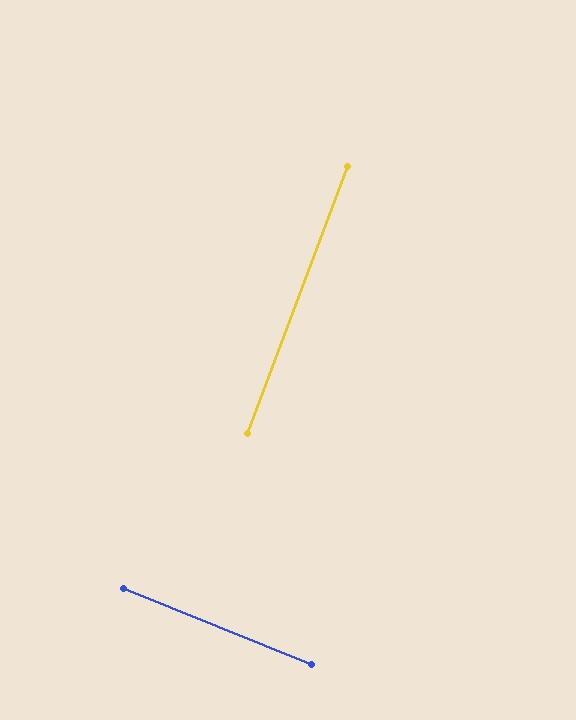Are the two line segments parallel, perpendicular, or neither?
Perpendicular — they meet at approximately 89°.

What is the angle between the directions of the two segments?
Approximately 89 degrees.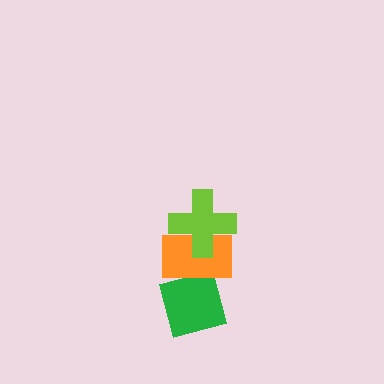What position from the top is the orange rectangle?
The orange rectangle is 2nd from the top.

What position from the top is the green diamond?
The green diamond is 3rd from the top.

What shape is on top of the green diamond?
The orange rectangle is on top of the green diamond.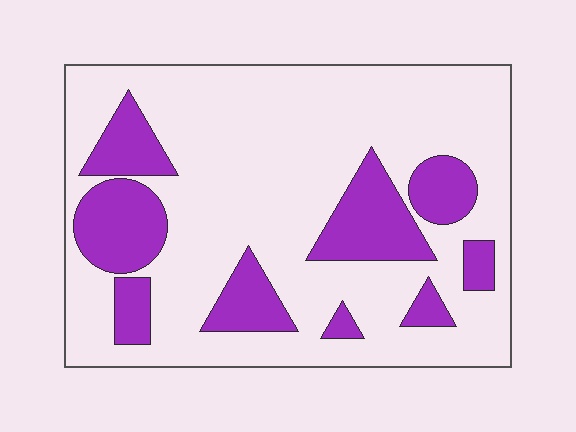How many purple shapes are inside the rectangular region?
9.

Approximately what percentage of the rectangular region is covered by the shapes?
Approximately 25%.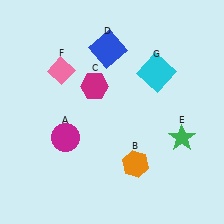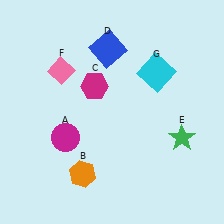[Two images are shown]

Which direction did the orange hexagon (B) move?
The orange hexagon (B) moved left.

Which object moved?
The orange hexagon (B) moved left.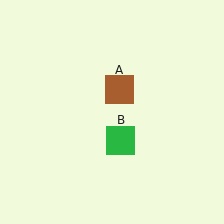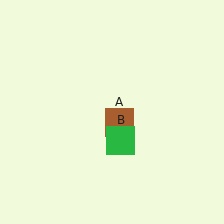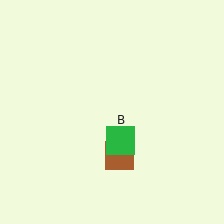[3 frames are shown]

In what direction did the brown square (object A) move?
The brown square (object A) moved down.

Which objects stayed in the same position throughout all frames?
Green square (object B) remained stationary.